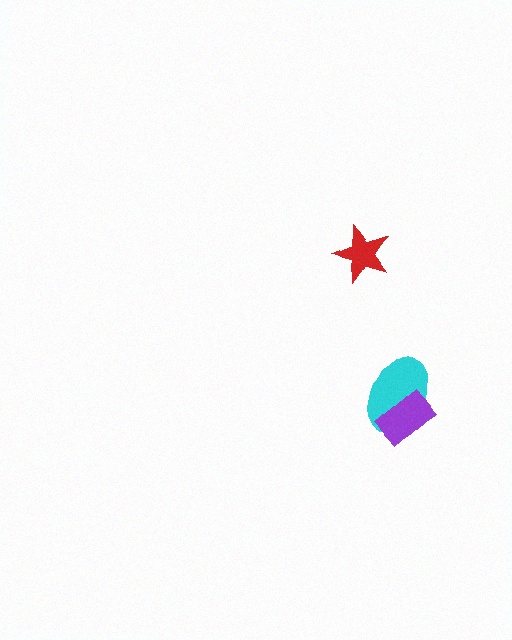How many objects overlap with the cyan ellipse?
1 object overlaps with the cyan ellipse.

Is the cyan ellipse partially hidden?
Yes, it is partially covered by another shape.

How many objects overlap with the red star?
0 objects overlap with the red star.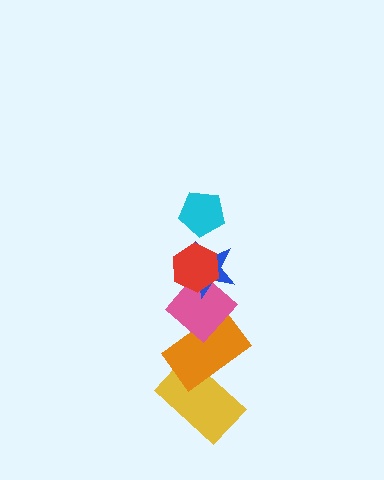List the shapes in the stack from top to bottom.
From top to bottom: the cyan pentagon, the red hexagon, the blue star, the pink diamond, the orange rectangle, the yellow rectangle.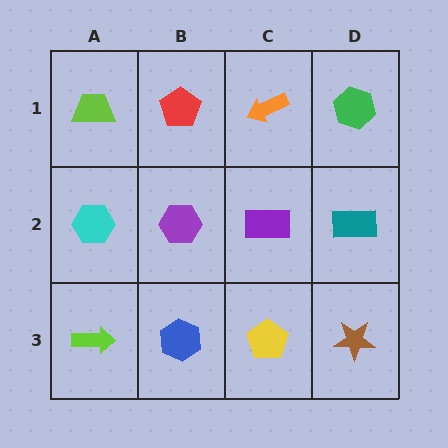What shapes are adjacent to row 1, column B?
A purple hexagon (row 2, column B), a lime trapezoid (row 1, column A), an orange arrow (row 1, column C).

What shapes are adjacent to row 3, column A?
A cyan hexagon (row 2, column A), a blue hexagon (row 3, column B).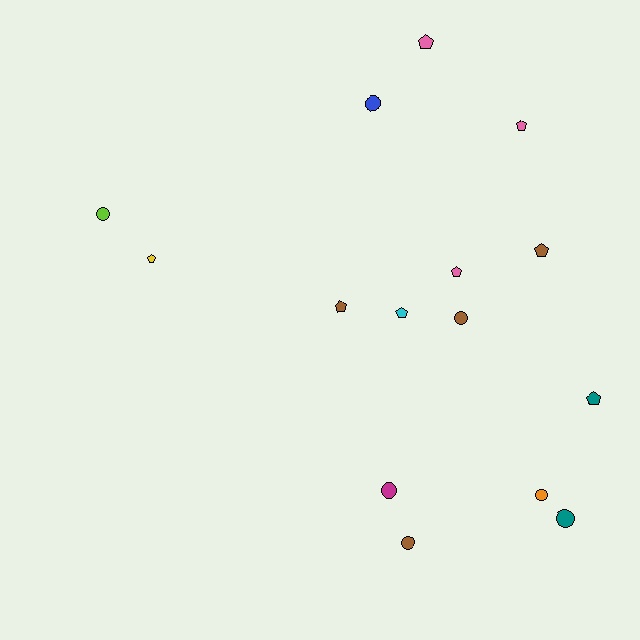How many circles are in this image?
There are 7 circles.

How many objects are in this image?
There are 15 objects.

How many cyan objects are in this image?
There is 1 cyan object.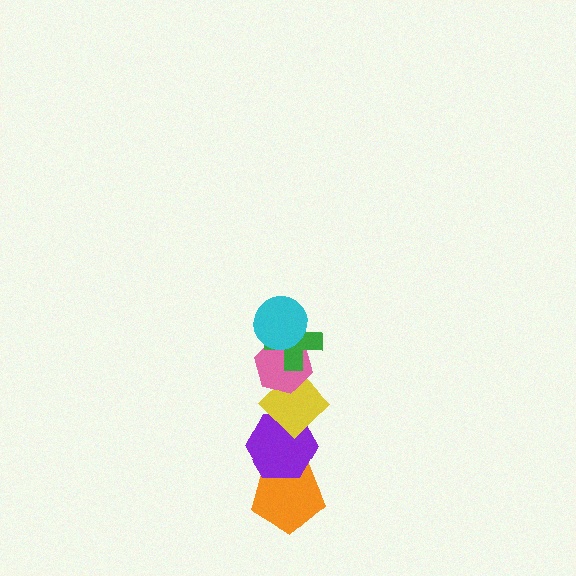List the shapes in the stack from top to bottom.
From top to bottom: the cyan circle, the green cross, the pink hexagon, the yellow diamond, the purple hexagon, the orange pentagon.